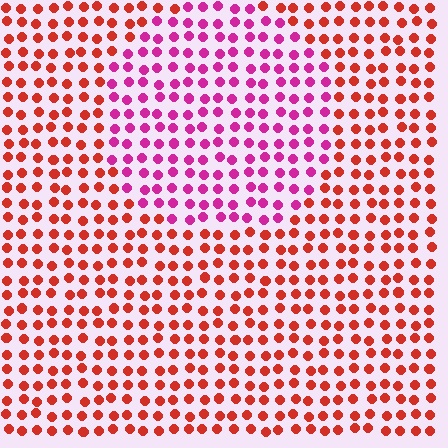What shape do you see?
I see a circle.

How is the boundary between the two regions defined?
The boundary is defined purely by a slight shift in hue (about 46 degrees). Spacing, size, and orientation are identical on both sides.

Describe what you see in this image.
The image is filled with small red elements in a uniform arrangement. A circle-shaped region is visible where the elements are tinted to a slightly different hue, forming a subtle color boundary.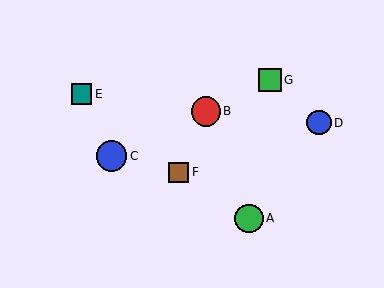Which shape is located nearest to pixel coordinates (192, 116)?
The red circle (labeled B) at (206, 111) is nearest to that location.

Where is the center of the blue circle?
The center of the blue circle is at (319, 122).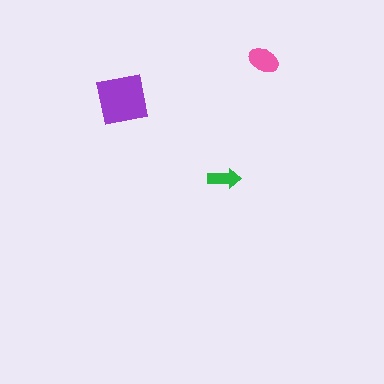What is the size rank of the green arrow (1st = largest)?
3rd.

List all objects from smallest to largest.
The green arrow, the pink ellipse, the purple square.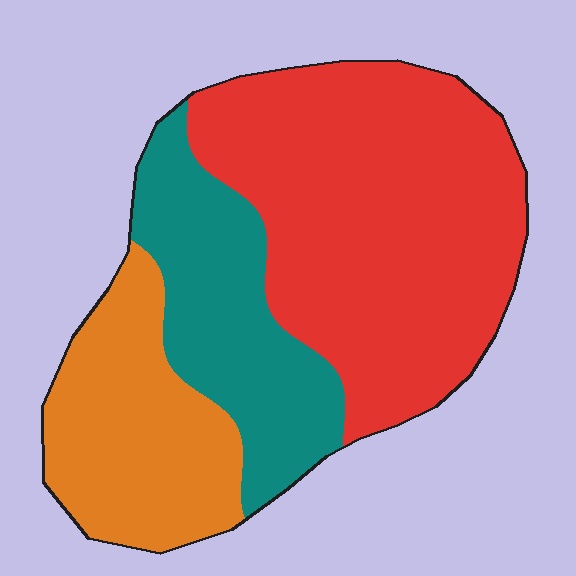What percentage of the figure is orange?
Orange takes up about one quarter (1/4) of the figure.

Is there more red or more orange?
Red.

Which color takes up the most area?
Red, at roughly 50%.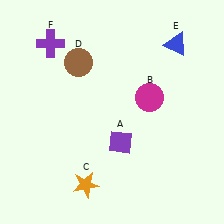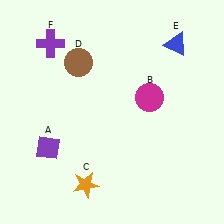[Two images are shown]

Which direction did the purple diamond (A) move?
The purple diamond (A) moved left.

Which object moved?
The purple diamond (A) moved left.